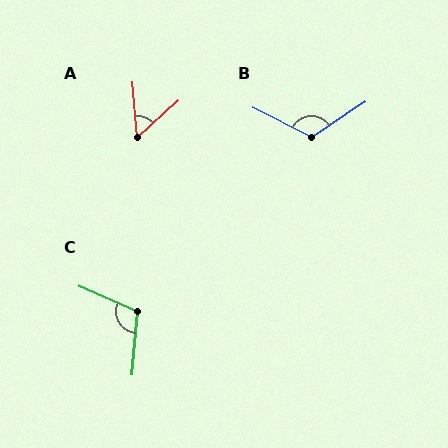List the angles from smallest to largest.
A (52°), C (108°), B (120°).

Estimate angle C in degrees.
Approximately 108 degrees.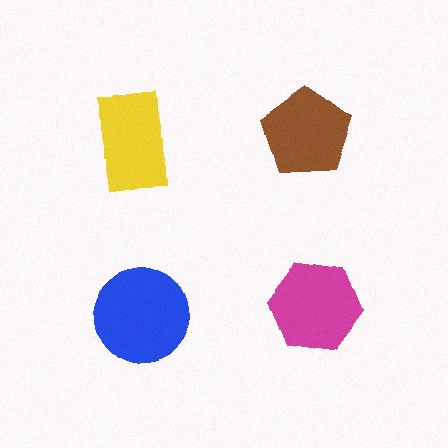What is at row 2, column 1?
A blue circle.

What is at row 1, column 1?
A yellow rectangle.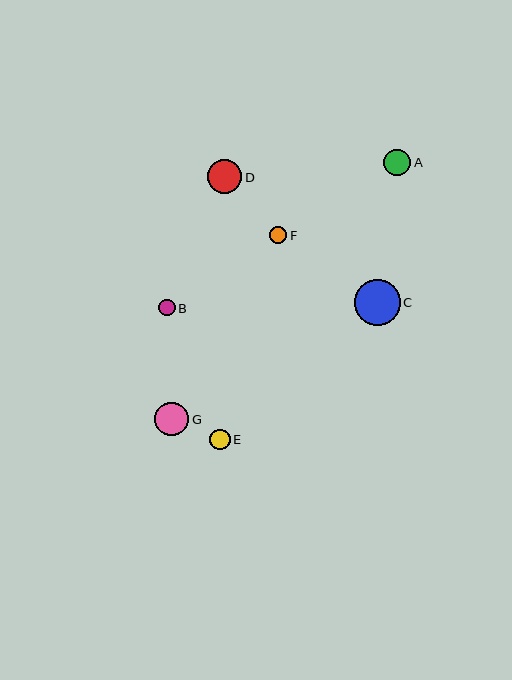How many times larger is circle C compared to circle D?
Circle C is approximately 1.3 times the size of circle D.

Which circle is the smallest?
Circle B is the smallest with a size of approximately 16 pixels.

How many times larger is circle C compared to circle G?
Circle C is approximately 1.3 times the size of circle G.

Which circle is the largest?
Circle C is the largest with a size of approximately 45 pixels.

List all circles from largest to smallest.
From largest to smallest: C, D, G, A, E, F, B.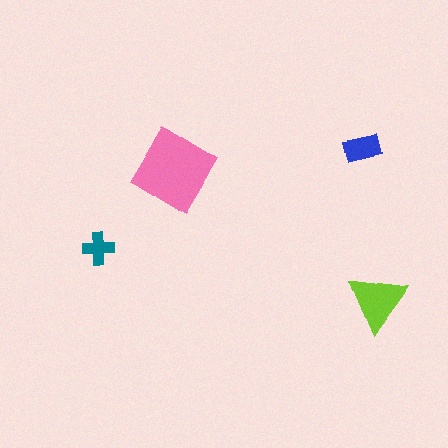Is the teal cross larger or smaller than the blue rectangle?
Smaller.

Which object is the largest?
The pink diamond.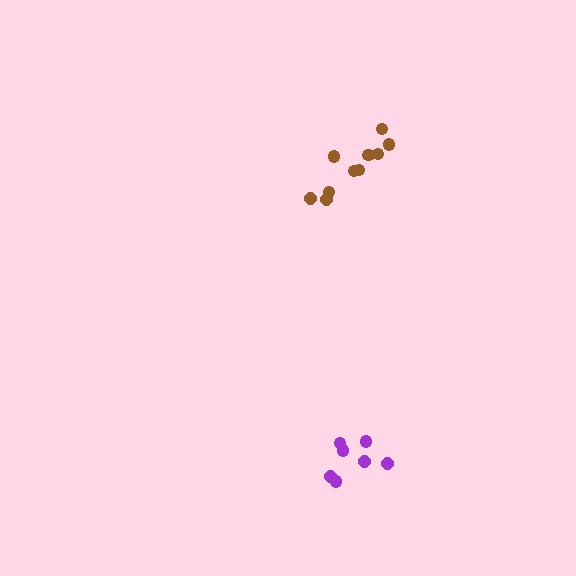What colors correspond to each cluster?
The clusters are colored: purple, brown.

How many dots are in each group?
Group 1: 7 dots, Group 2: 10 dots (17 total).